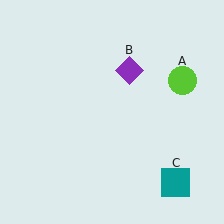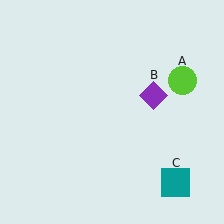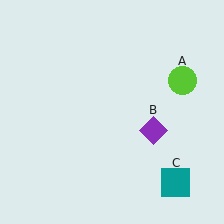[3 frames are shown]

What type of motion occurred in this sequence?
The purple diamond (object B) rotated clockwise around the center of the scene.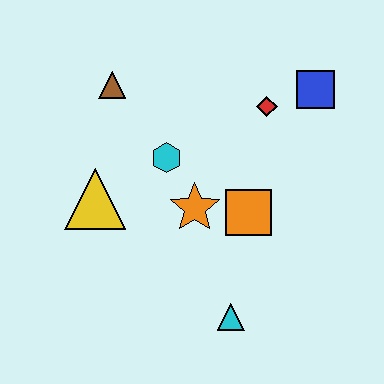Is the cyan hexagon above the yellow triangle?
Yes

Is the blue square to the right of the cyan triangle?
Yes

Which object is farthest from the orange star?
The blue square is farthest from the orange star.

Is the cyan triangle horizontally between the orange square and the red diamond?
No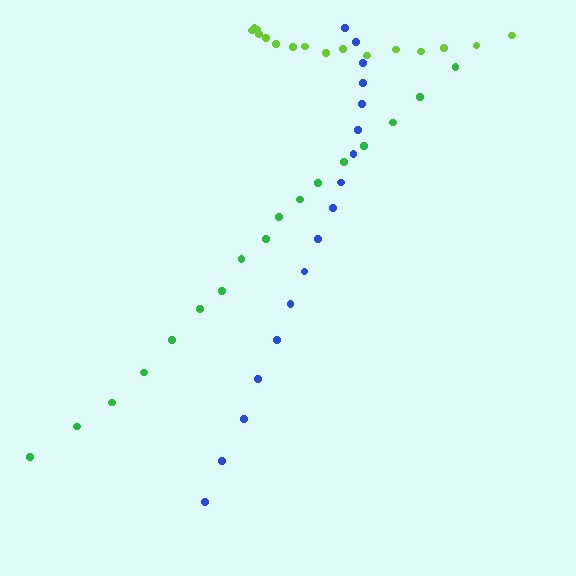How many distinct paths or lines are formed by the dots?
There are 3 distinct paths.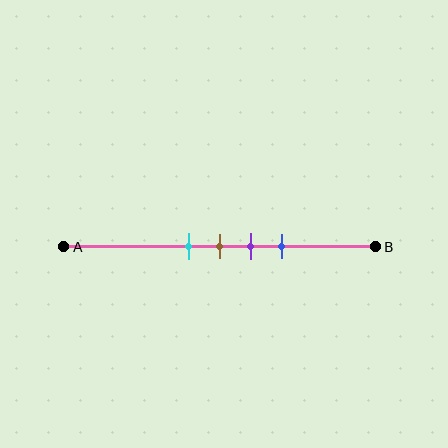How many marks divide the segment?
There are 4 marks dividing the segment.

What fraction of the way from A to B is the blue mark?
The blue mark is approximately 70% (0.7) of the way from A to B.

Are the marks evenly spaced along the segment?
Yes, the marks are approximately evenly spaced.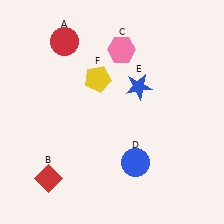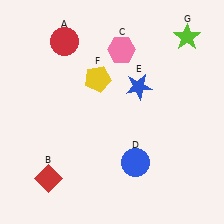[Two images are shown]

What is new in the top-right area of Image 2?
A lime star (G) was added in the top-right area of Image 2.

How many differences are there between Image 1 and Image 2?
There is 1 difference between the two images.